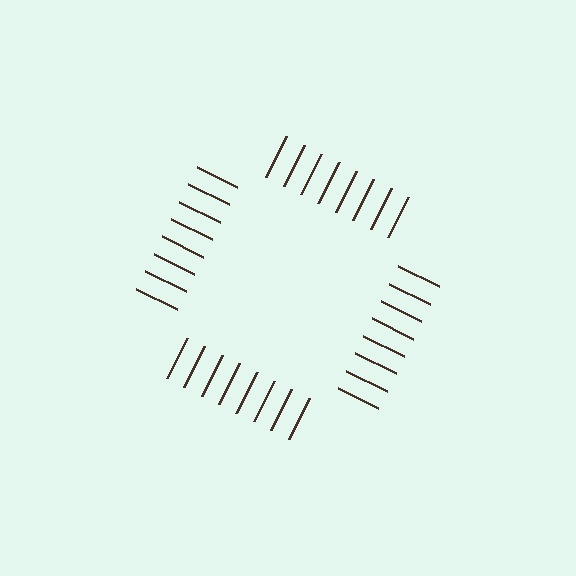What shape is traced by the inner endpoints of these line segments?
An illusory square — the line segments terminate on its edges but no continuous stroke is drawn.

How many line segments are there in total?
32 — 8 along each of the 4 edges.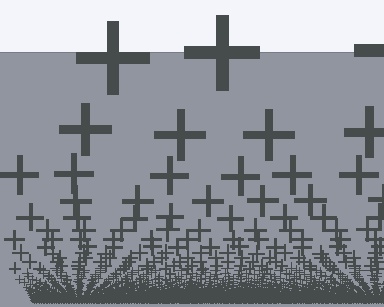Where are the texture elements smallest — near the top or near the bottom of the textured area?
Near the bottom.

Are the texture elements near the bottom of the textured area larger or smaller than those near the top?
Smaller. The gradient is inverted — elements near the bottom are smaller and denser.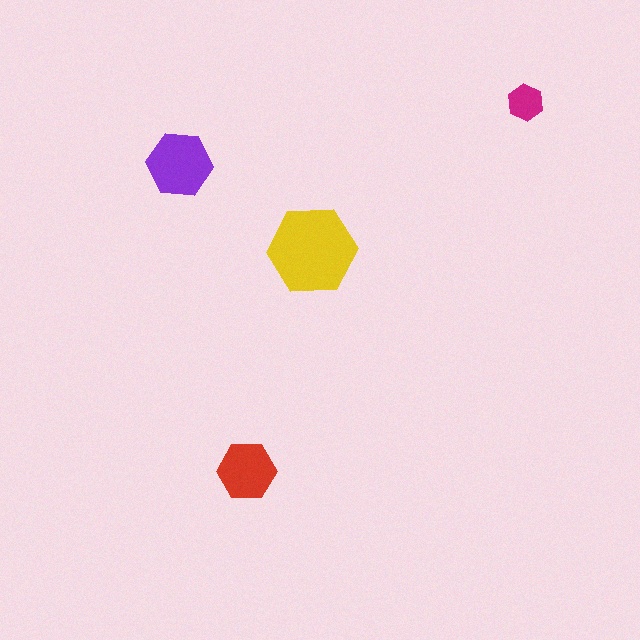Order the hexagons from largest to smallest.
the yellow one, the purple one, the red one, the magenta one.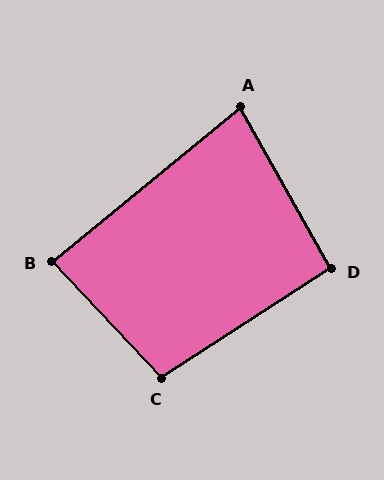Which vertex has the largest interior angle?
C, at approximately 100 degrees.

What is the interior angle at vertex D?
Approximately 94 degrees (approximately right).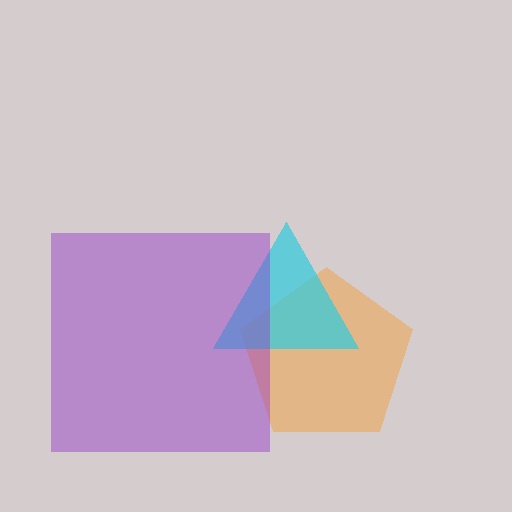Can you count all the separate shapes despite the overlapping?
Yes, there are 3 separate shapes.